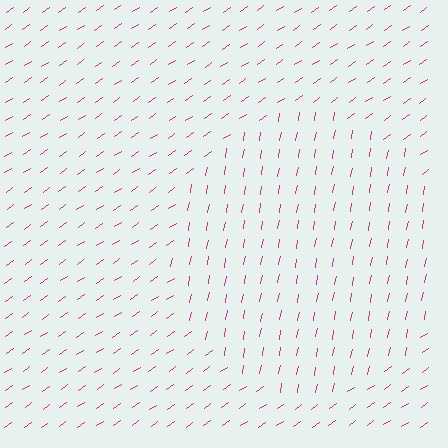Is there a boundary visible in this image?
Yes, there is a texture boundary formed by a change in line orientation.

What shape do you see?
I see a circle.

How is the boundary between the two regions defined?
The boundary is defined purely by a change in line orientation (approximately 45 degrees difference). All lines are the same color and thickness.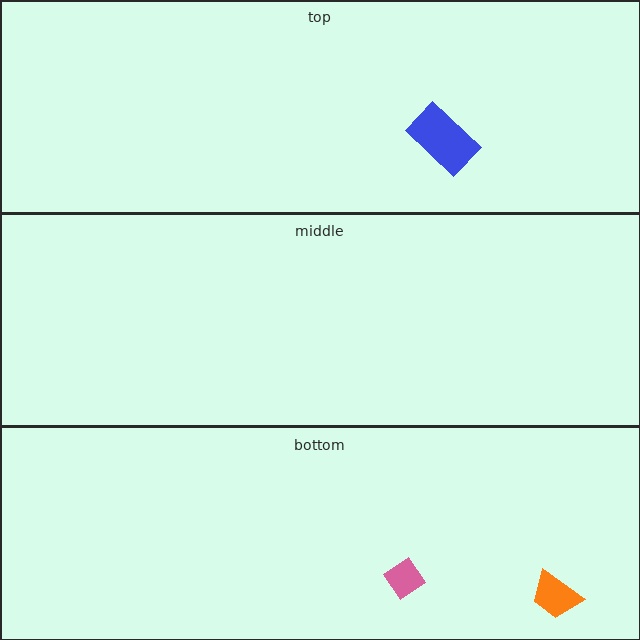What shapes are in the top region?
The blue rectangle.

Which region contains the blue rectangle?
The top region.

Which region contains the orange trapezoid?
The bottom region.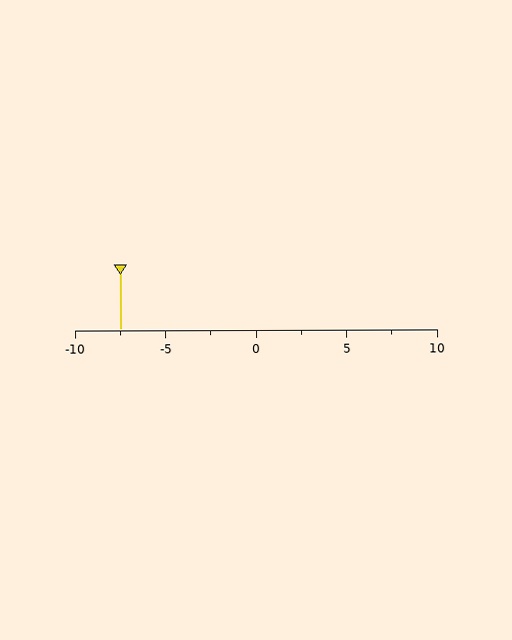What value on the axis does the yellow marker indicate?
The marker indicates approximately -7.5.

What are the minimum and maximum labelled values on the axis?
The axis runs from -10 to 10.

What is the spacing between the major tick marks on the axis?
The major ticks are spaced 5 apart.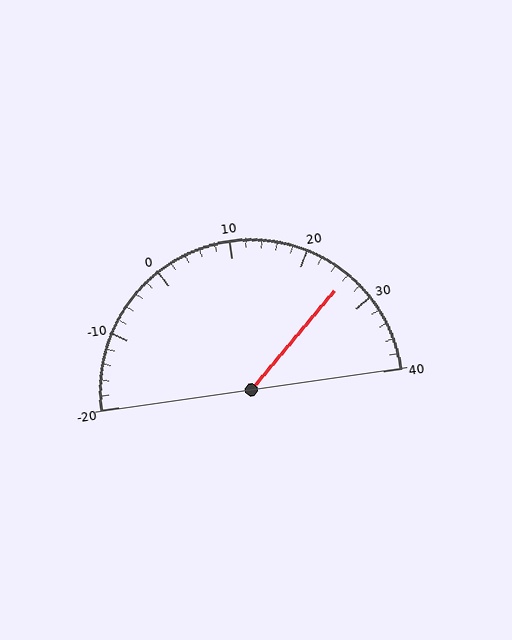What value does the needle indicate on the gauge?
The needle indicates approximately 26.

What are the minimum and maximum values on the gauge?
The gauge ranges from -20 to 40.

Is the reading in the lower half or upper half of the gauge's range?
The reading is in the upper half of the range (-20 to 40).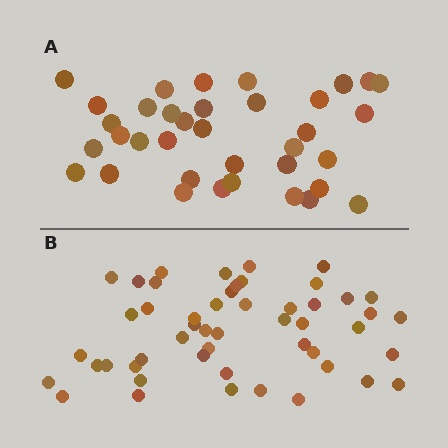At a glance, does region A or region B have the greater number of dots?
Region B (the bottom region) has more dots.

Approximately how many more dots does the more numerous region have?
Region B has approximately 15 more dots than region A.